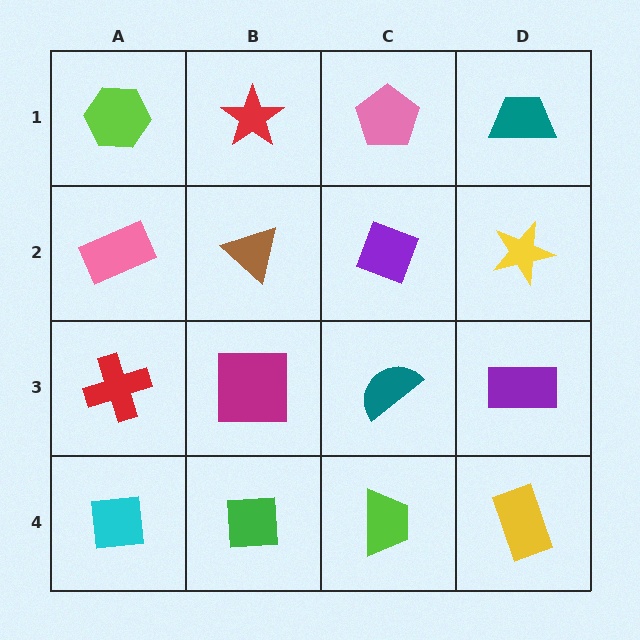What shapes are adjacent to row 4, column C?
A teal semicircle (row 3, column C), a green square (row 4, column B), a yellow rectangle (row 4, column D).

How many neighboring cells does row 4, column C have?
3.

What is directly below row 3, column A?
A cyan square.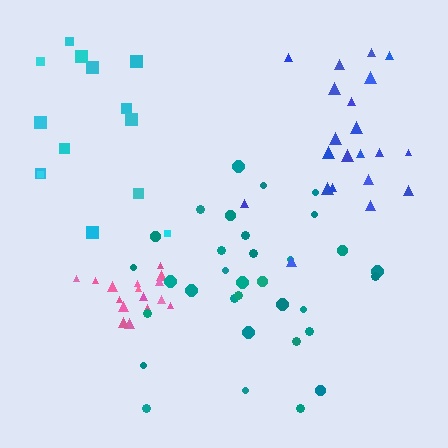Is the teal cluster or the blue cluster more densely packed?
Teal.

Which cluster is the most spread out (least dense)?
Cyan.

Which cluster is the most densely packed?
Pink.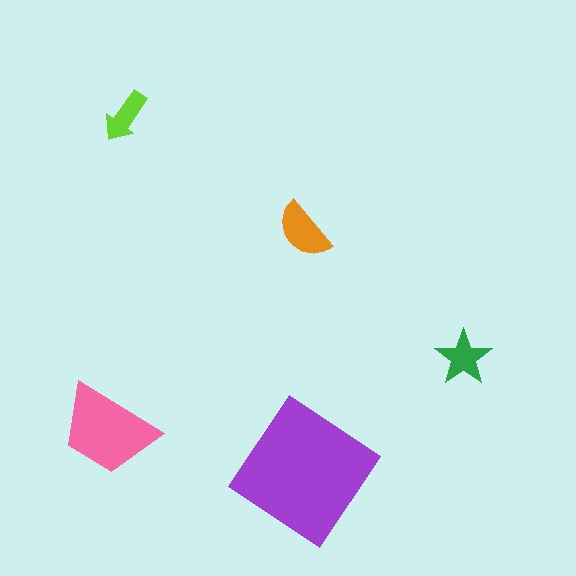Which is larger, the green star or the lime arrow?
The green star.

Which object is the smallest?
The lime arrow.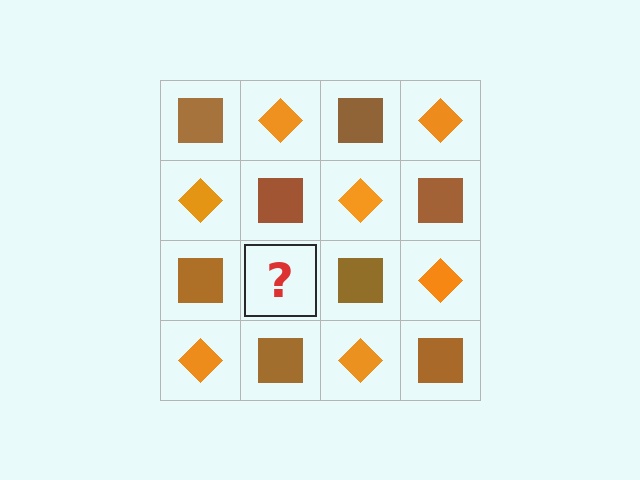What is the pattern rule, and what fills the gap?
The rule is that it alternates brown square and orange diamond in a checkerboard pattern. The gap should be filled with an orange diamond.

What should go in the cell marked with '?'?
The missing cell should contain an orange diamond.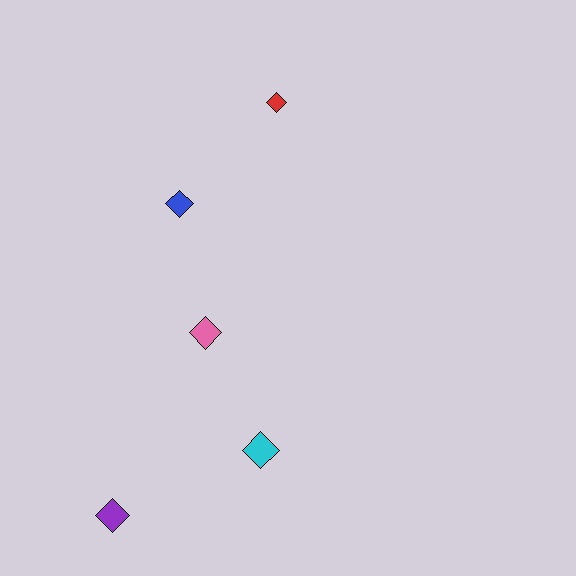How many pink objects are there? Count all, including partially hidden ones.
There is 1 pink object.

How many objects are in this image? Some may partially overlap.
There are 5 objects.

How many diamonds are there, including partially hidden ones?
There are 5 diamonds.